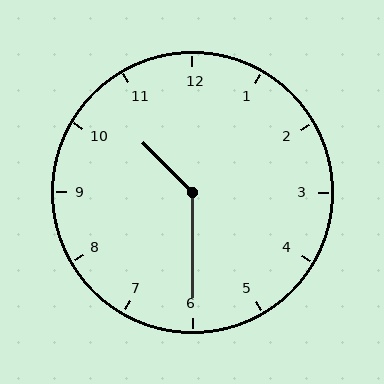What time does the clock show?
10:30.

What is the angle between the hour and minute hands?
Approximately 135 degrees.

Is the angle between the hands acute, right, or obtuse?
It is obtuse.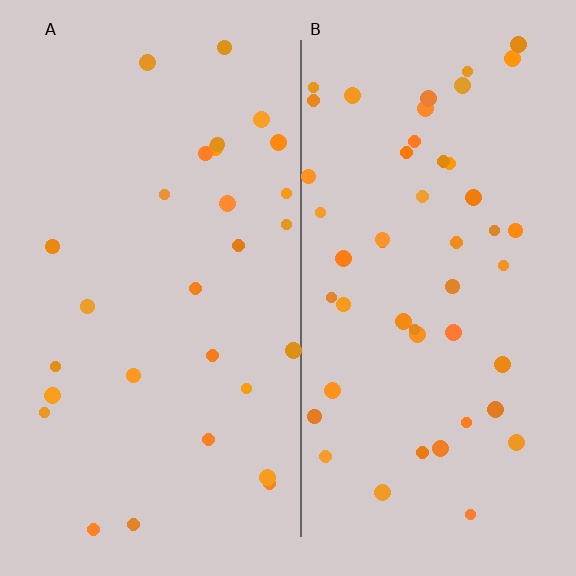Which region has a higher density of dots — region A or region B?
B (the right).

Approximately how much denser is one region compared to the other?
Approximately 1.7× — region B over region A.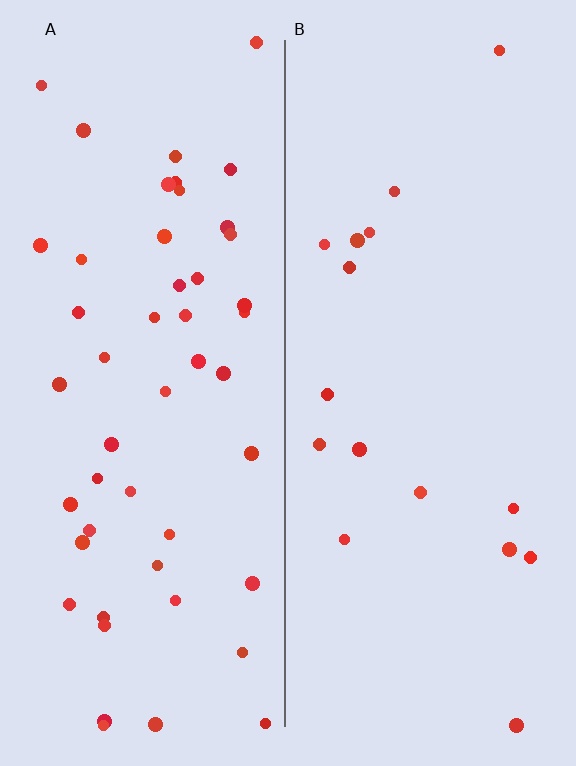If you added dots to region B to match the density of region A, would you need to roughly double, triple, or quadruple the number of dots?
Approximately triple.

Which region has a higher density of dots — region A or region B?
A (the left).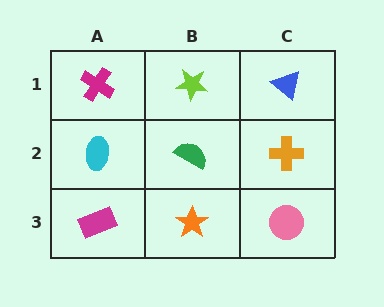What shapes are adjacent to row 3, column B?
A green semicircle (row 2, column B), a magenta rectangle (row 3, column A), a pink circle (row 3, column C).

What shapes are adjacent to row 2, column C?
A blue triangle (row 1, column C), a pink circle (row 3, column C), a green semicircle (row 2, column B).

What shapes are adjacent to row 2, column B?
A lime star (row 1, column B), an orange star (row 3, column B), a cyan ellipse (row 2, column A), an orange cross (row 2, column C).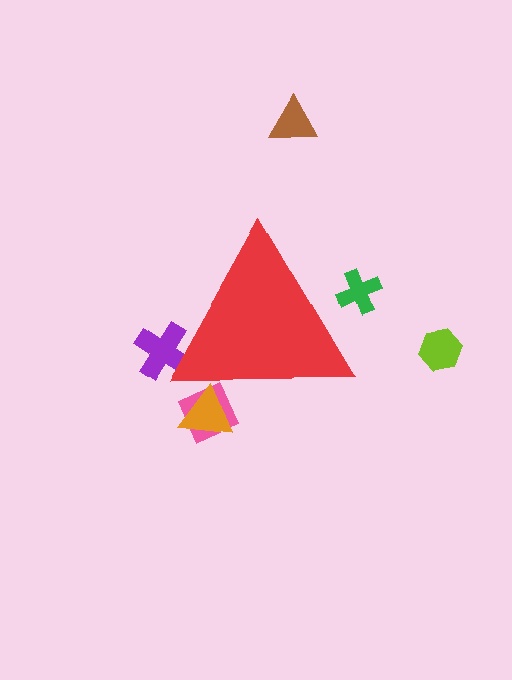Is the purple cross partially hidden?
Yes, the purple cross is partially hidden behind the red triangle.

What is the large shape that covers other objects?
A red triangle.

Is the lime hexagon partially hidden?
No, the lime hexagon is fully visible.